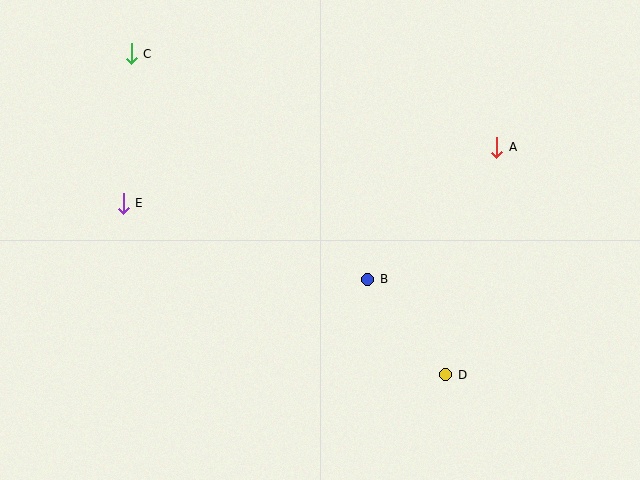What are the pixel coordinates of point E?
Point E is at (123, 203).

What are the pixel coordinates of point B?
Point B is at (368, 279).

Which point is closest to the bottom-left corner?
Point E is closest to the bottom-left corner.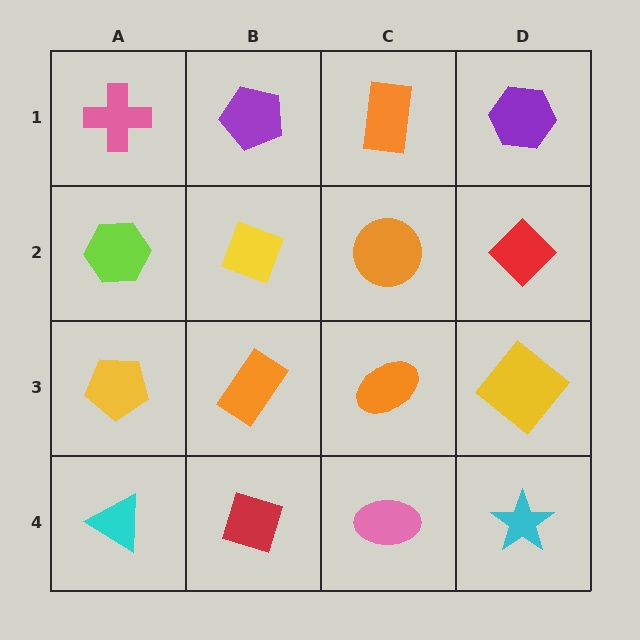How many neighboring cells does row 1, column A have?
2.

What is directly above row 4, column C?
An orange ellipse.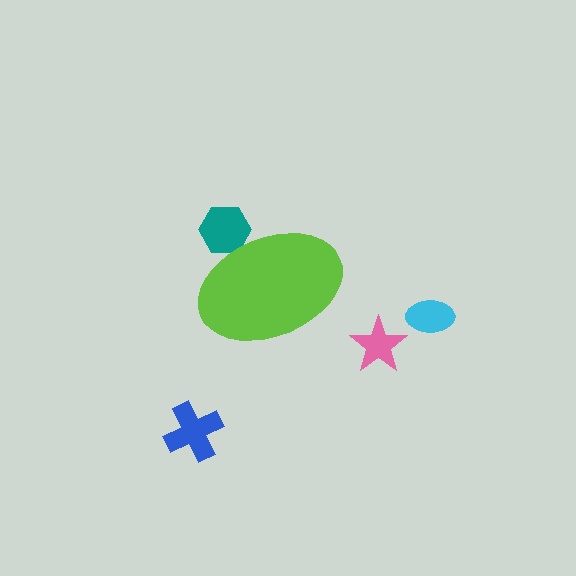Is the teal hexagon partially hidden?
Yes, the teal hexagon is partially hidden behind the lime ellipse.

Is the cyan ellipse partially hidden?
No, the cyan ellipse is fully visible.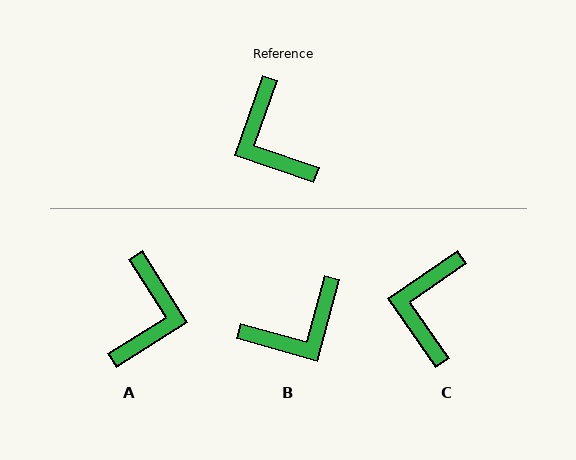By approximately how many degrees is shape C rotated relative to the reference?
Approximately 36 degrees clockwise.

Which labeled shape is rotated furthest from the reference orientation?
A, about 142 degrees away.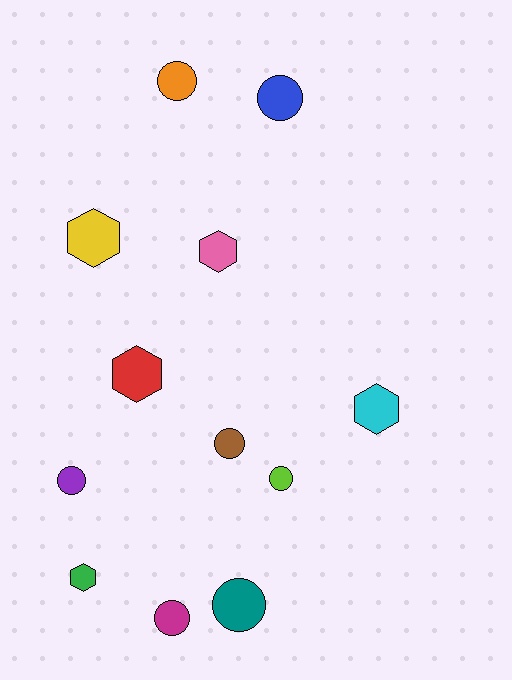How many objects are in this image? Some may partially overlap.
There are 12 objects.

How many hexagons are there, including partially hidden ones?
There are 5 hexagons.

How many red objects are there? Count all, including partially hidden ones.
There is 1 red object.